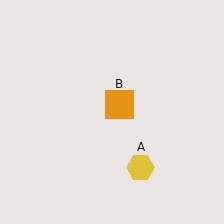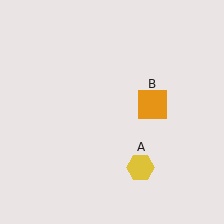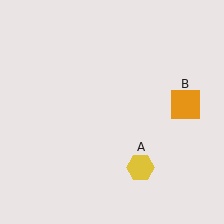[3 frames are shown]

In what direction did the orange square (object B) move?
The orange square (object B) moved right.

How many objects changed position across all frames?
1 object changed position: orange square (object B).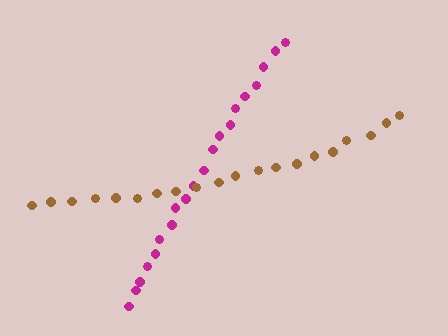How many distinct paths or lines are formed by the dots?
There are 2 distinct paths.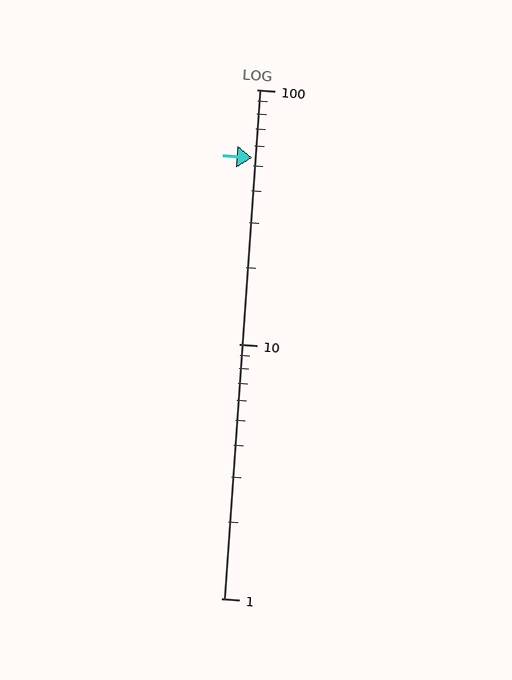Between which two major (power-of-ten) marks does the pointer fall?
The pointer is between 10 and 100.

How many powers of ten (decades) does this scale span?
The scale spans 2 decades, from 1 to 100.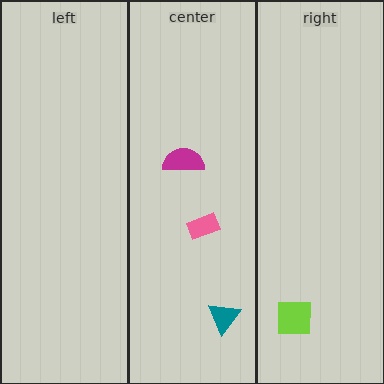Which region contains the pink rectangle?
The center region.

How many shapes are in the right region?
1.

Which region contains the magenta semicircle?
The center region.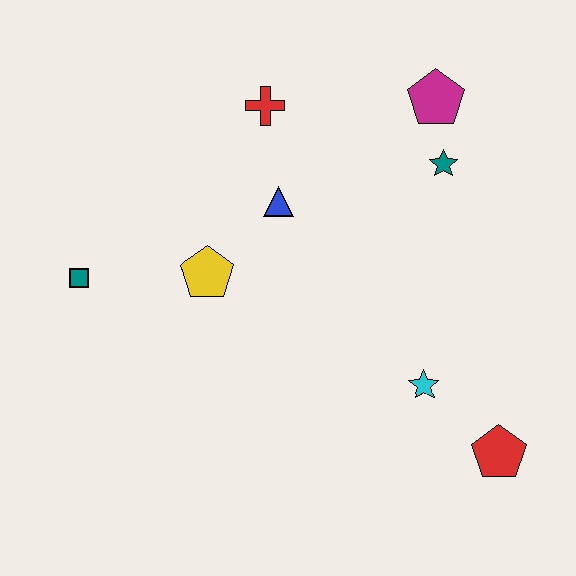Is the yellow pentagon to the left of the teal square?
No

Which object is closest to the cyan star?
The red pentagon is closest to the cyan star.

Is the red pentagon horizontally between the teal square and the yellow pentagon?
No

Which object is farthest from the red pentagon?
The teal square is farthest from the red pentagon.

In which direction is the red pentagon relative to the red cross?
The red pentagon is below the red cross.